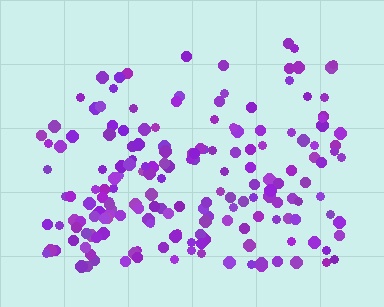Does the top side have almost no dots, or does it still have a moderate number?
Still a moderate number, just noticeably fewer than the bottom.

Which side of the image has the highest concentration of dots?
The bottom.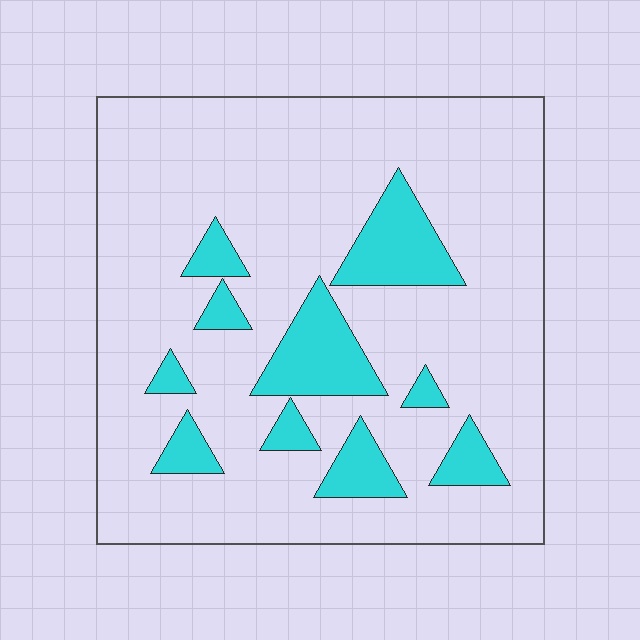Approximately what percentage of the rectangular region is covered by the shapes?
Approximately 15%.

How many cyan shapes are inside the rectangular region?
10.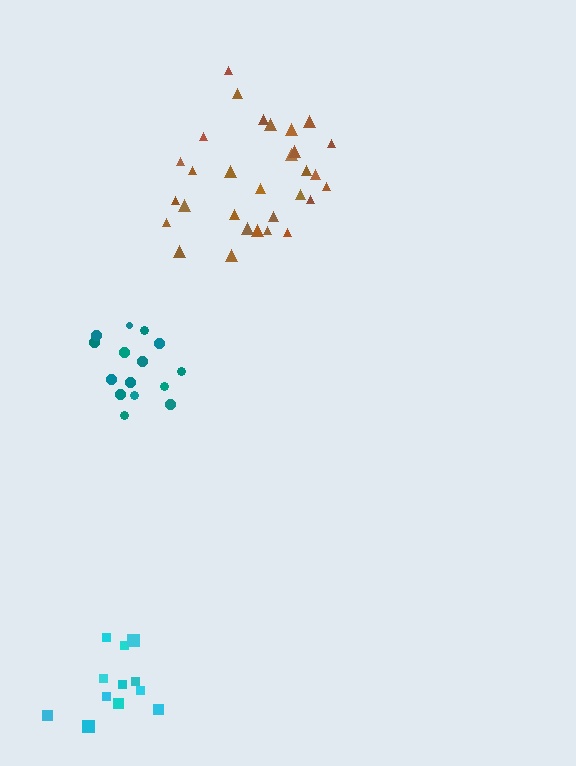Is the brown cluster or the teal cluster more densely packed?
Brown.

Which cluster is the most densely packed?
Brown.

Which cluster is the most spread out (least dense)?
Cyan.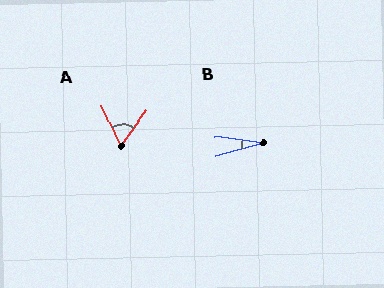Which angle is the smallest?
B, at approximately 23 degrees.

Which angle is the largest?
A, at approximately 61 degrees.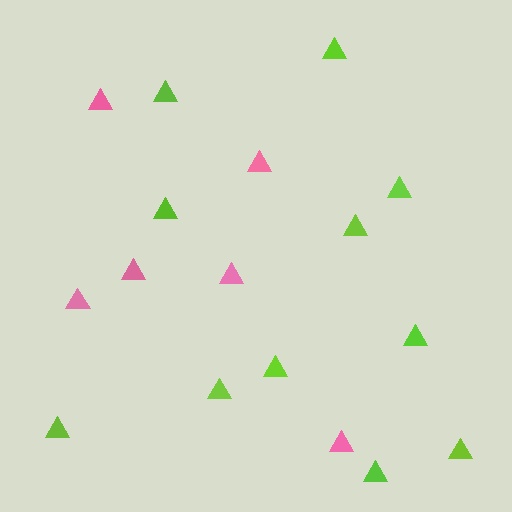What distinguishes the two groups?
There are 2 groups: one group of lime triangles (11) and one group of pink triangles (6).